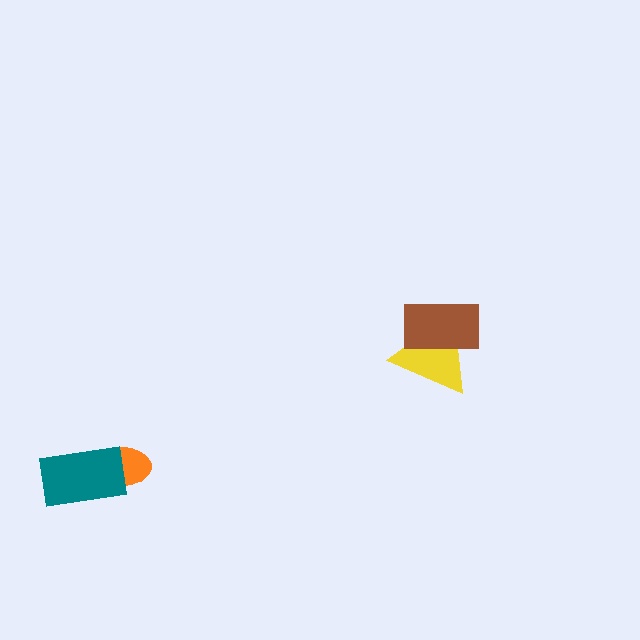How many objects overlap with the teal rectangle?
1 object overlaps with the teal rectangle.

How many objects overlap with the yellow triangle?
1 object overlaps with the yellow triangle.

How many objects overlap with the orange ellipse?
1 object overlaps with the orange ellipse.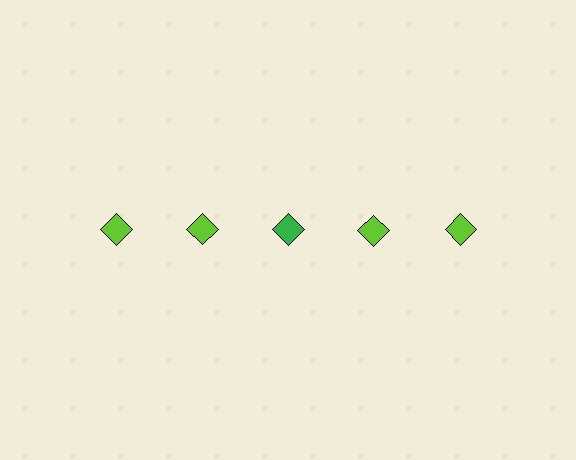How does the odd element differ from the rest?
It has a different color: green instead of lime.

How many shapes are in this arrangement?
There are 5 shapes arranged in a grid pattern.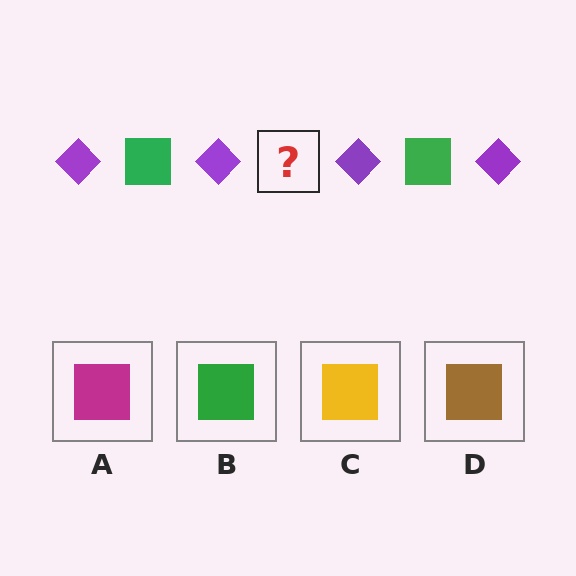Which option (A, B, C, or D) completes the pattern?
B.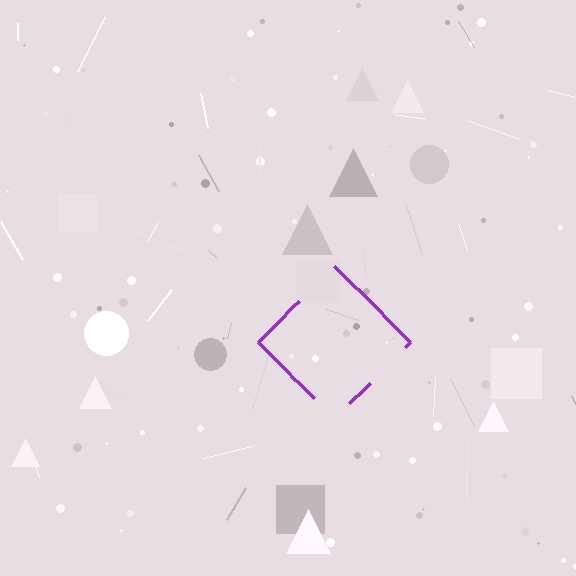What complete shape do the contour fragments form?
The contour fragments form a diamond.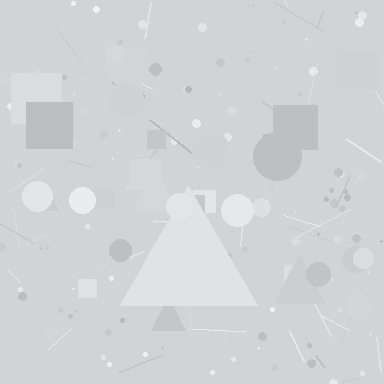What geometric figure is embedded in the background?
A triangle is embedded in the background.